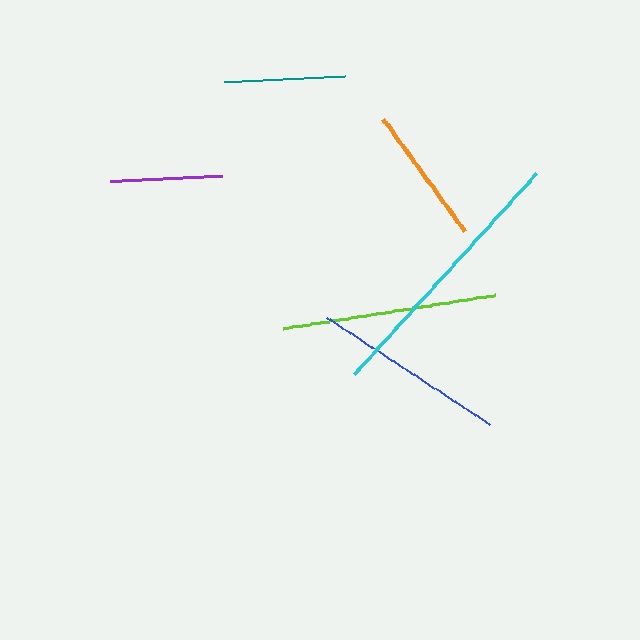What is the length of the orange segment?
The orange segment is approximately 138 pixels long.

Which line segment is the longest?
The cyan line is the longest at approximately 271 pixels.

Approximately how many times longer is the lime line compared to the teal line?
The lime line is approximately 1.8 times the length of the teal line.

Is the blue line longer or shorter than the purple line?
The blue line is longer than the purple line.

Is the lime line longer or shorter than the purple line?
The lime line is longer than the purple line.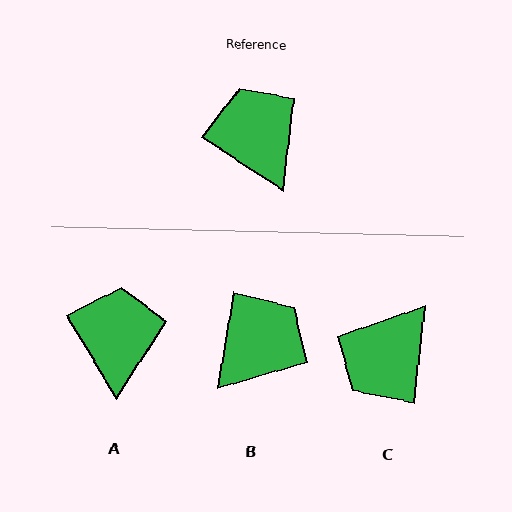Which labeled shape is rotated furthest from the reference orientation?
C, about 116 degrees away.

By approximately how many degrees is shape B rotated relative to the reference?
Approximately 67 degrees clockwise.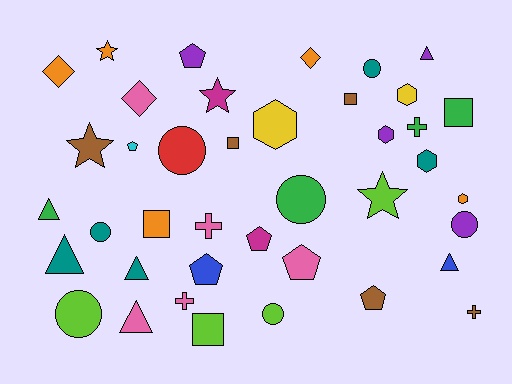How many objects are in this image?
There are 40 objects.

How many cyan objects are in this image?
There is 1 cyan object.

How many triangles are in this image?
There are 6 triangles.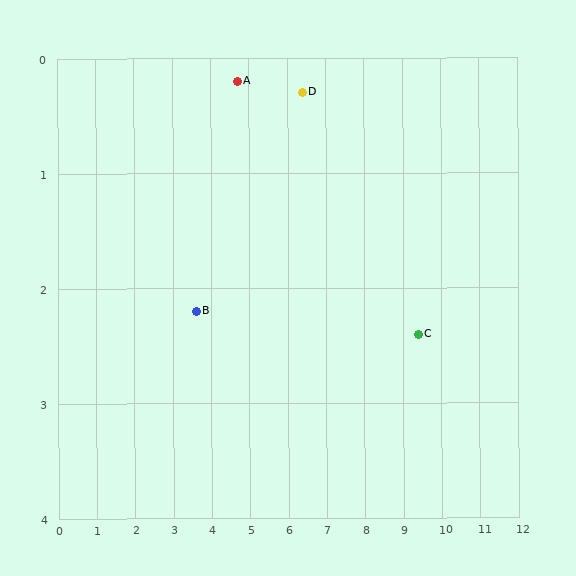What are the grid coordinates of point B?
Point B is at approximately (3.6, 2.2).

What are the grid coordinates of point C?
Point C is at approximately (9.4, 2.4).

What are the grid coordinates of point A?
Point A is at approximately (4.7, 0.2).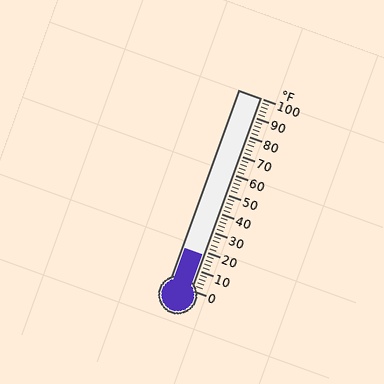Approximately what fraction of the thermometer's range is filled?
The thermometer is filled to approximately 20% of its range.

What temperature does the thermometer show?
The thermometer shows approximately 18°F.